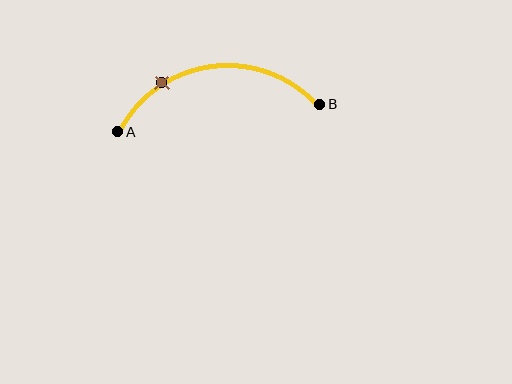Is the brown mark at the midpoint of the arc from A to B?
No. The brown mark lies on the arc but is closer to endpoint A. The arc midpoint would be at the point on the curve equidistant along the arc from both A and B.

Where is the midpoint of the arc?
The arc midpoint is the point on the curve farthest from the straight line joining A and B. It sits above that line.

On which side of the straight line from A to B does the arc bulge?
The arc bulges above the straight line connecting A and B.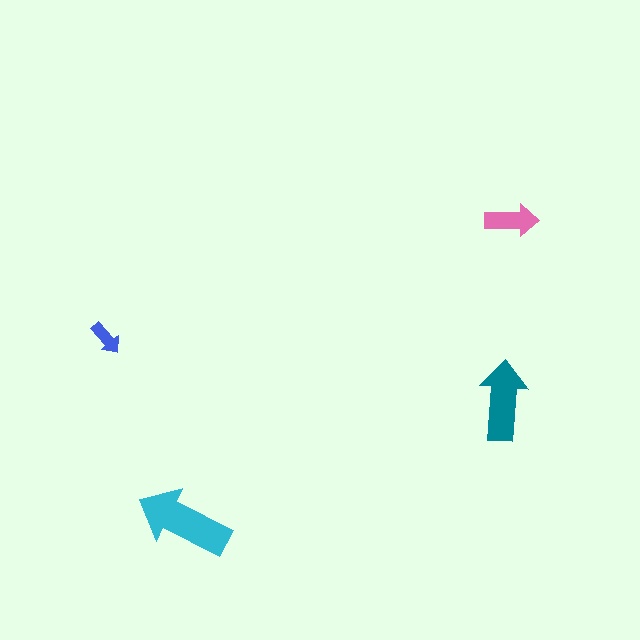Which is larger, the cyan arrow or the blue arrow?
The cyan one.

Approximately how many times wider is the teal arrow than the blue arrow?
About 2.5 times wider.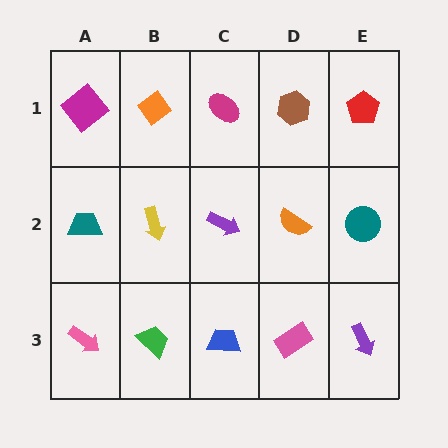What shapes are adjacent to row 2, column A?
A magenta diamond (row 1, column A), a pink arrow (row 3, column A), a yellow arrow (row 2, column B).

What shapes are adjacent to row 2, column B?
An orange diamond (row 1, column B), a green trapezoid (row 3, column B), a teal trapezoid (row 2, column A), a purple arrow (row 2, column C).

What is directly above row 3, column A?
A teal trapezoid.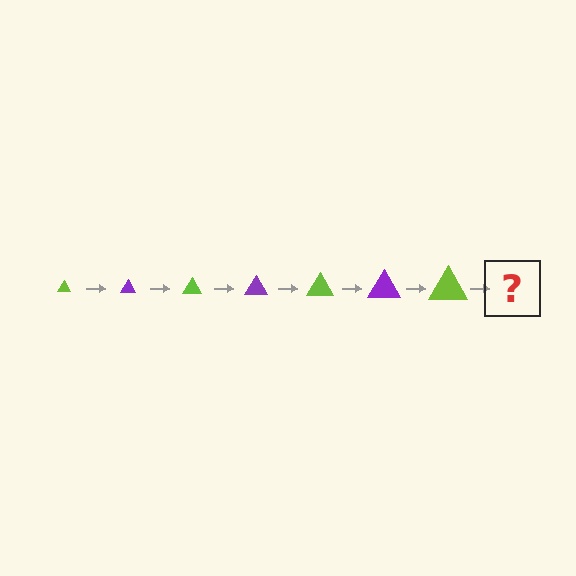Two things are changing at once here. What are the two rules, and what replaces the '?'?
The two rules are that the triangle grows larger each step and the color cycles through lime and purple. The '?' should be a purple triangle, larger than the previous one.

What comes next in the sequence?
The next element should be a purple triangle, larger than the previous one.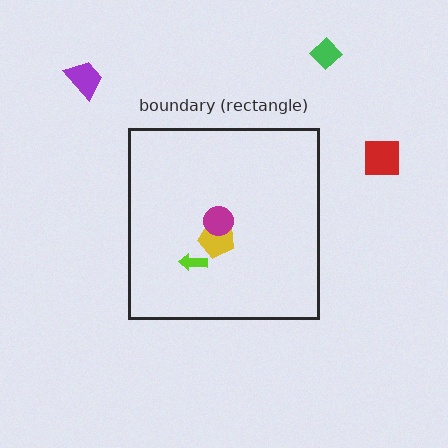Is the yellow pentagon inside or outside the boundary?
Inside.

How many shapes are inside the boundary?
3 inside, 3 outside.